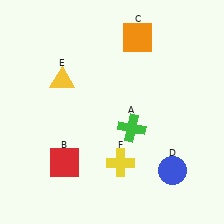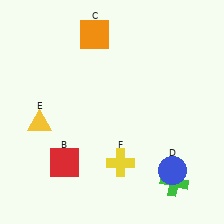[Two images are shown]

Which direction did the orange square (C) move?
The orange square (C) moved left.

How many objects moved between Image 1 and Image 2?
3 objects moved between the two images.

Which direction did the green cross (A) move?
The green cross (A) moved down.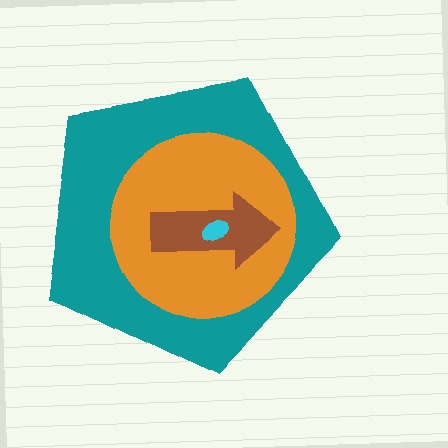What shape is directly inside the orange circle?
The brown arrow.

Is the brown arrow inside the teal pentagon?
Yes.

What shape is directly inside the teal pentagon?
The orange circle.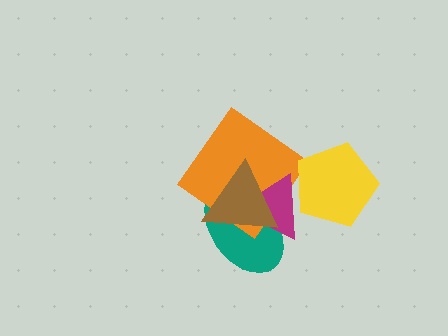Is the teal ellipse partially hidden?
Yes, it is partially covered by another shape.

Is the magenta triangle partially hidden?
Yes, it is partially covered by another shape.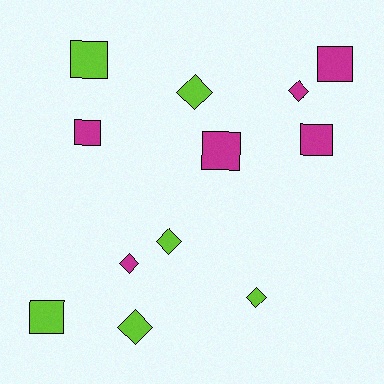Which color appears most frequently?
Lime, with 6 objects.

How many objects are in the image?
There are 12 objects.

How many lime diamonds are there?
There are 4 lime diamonds.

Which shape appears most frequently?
Square, with 6 objects.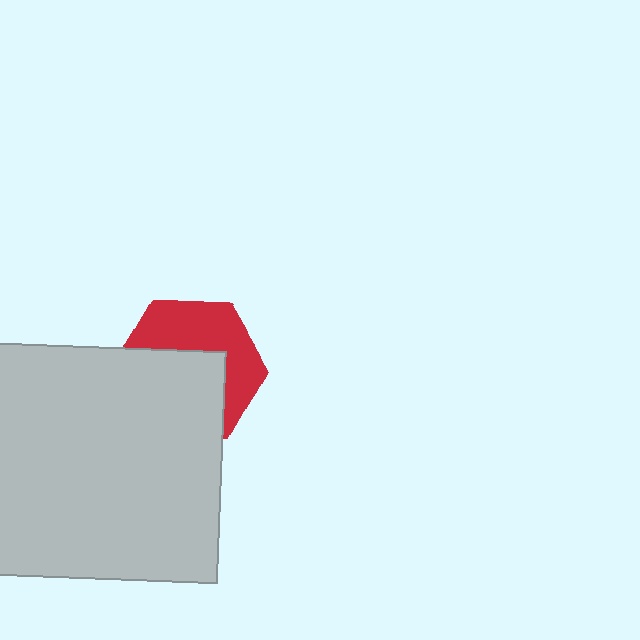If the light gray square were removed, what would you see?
You would see the complete red hexagon.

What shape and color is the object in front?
The object in front is a light gray square.